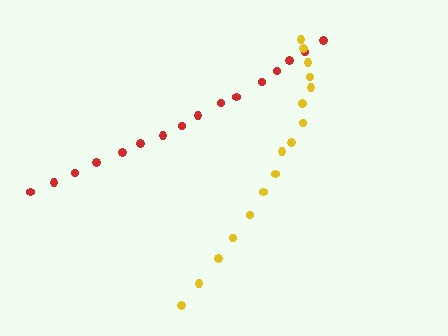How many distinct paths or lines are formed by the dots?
There are 2 distinct paths.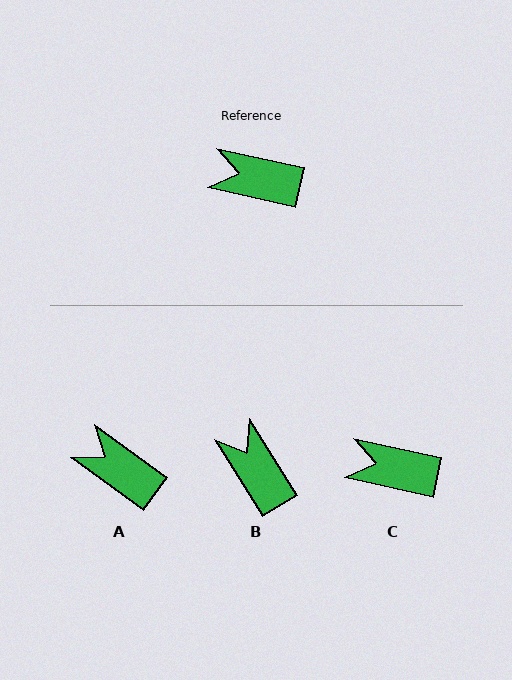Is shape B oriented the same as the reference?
No, it is off by about 46 degrees.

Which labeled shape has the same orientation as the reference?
C.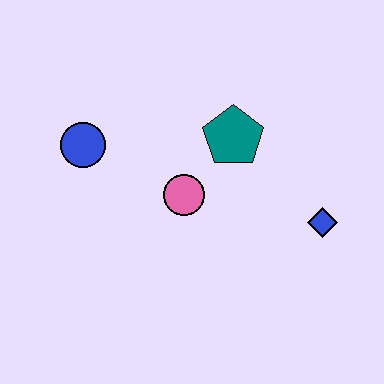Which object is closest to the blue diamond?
The teal pentagon is closest to the blue diamond.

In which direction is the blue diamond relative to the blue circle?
The blue diamond is to the right of the blue circle.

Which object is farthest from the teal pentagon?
The blue circle is farthest from the teal pentagon.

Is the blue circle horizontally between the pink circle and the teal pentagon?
No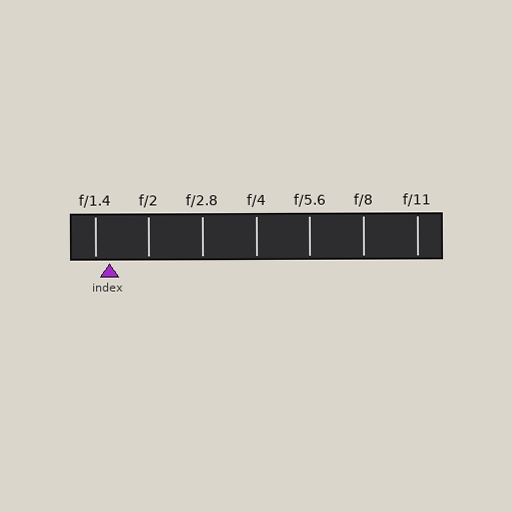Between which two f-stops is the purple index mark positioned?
The index mark is between f/1.4 and f/2.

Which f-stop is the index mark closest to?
The index mark is closest to f/1.4.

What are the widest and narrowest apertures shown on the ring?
The widest aperture shown is f/1.4 and the narrowest is f/11.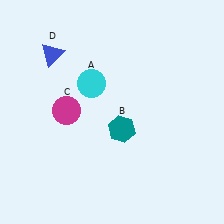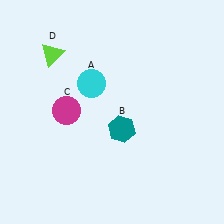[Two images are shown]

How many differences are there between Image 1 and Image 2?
There is 1 difference between the two images.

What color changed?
The triangle (D) changed from blue in Image 1 to lime in Image 2.